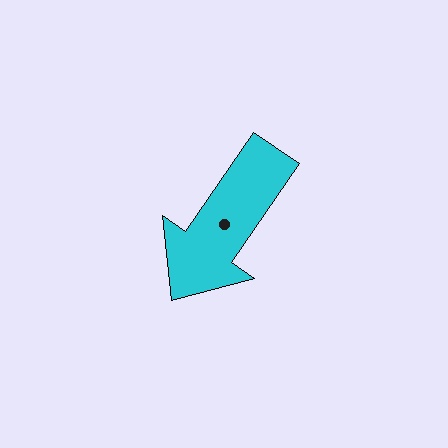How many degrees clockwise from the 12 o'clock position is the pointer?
Approximately 214 degrees.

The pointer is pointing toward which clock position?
Roughly 7 o'clock.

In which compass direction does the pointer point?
Southwest.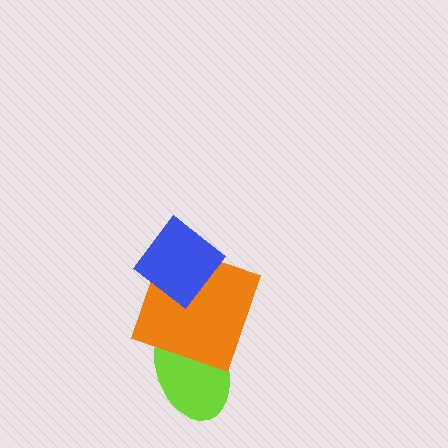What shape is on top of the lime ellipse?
The orange square is on top of the lime ellipse.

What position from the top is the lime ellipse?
The lime ellipse is 3rd from the top.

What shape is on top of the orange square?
The blue diamond is on top of the orange square.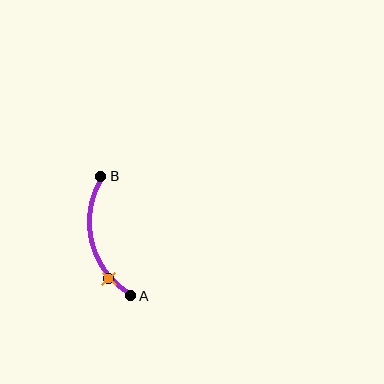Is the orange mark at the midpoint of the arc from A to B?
No. The orange mark lies on the arc but is closer to endpoint A. The arc midpoint would be at the point on the curve equidistant along the arc from both A and B.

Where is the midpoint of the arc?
The arc midpoint is the point on the curve farthest from the straight line joining A and B. It sits to the left of that line.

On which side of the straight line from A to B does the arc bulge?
The arc bulges to the left of the straight line connecting A and B.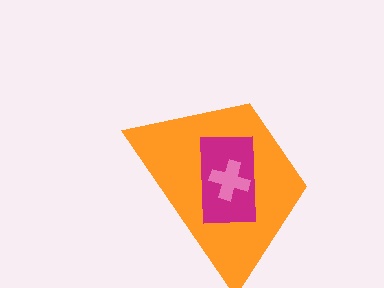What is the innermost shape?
The pink cross.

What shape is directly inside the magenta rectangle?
The pink cross.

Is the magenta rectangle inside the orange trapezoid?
Yes.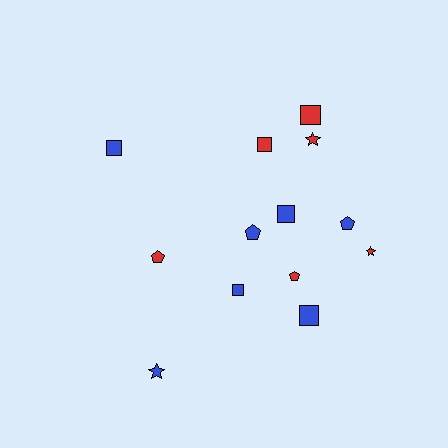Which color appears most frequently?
Blue, with 7 objects.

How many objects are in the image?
There are 13 objects.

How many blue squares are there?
There are 4 blue squares.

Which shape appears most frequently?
Square, with 6 objects.